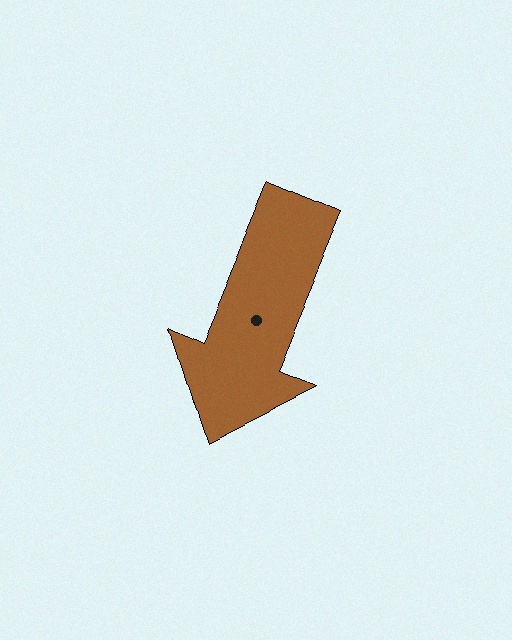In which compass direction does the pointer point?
Southwest.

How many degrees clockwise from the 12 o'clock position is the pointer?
Approximately 203 degrees.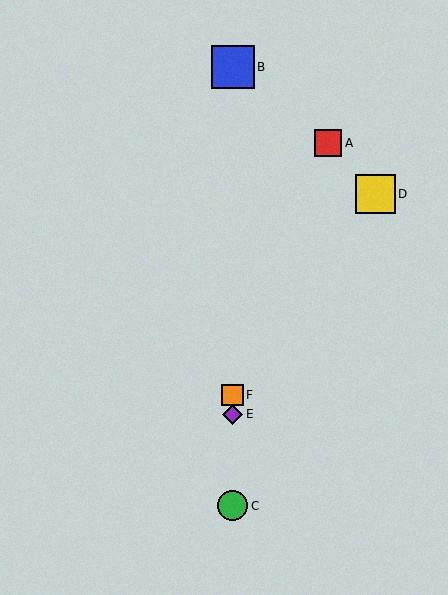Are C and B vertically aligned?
Yes, both are at x≈233.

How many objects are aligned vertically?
4 objects (B, C, E, F) are aligned vertically.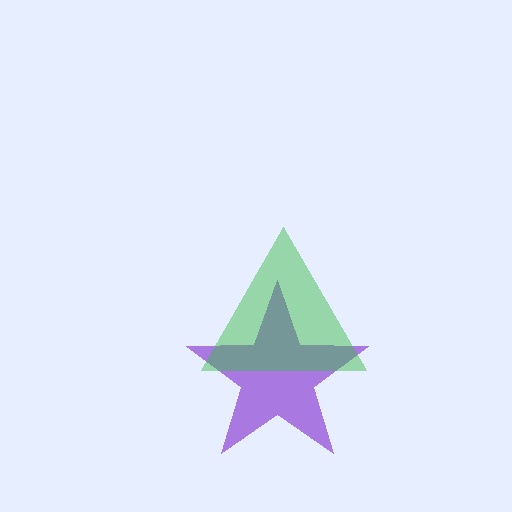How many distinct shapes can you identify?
There are 2 distinct shapes: a purple star, a green triangle.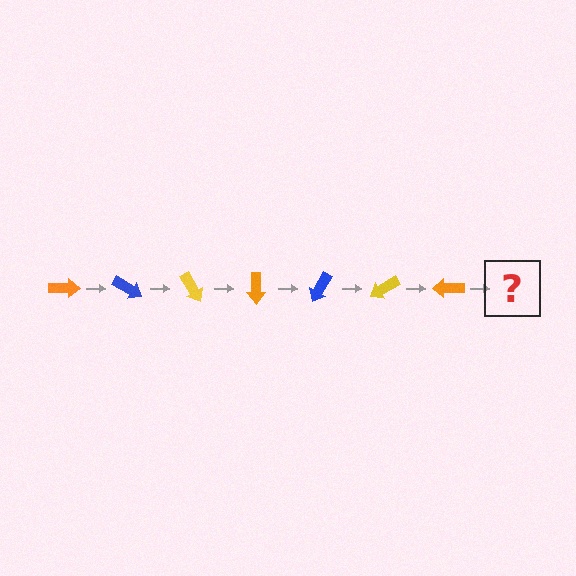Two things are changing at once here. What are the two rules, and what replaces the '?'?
The two rules are that it rotates 30 degrees each step and the color cycles through orange, blue, and yellow. The '?' should be a blue arrow, rotated 210 degrees from the start.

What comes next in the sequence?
The next element should be a blue arrow, rotated 210 degrees from the start.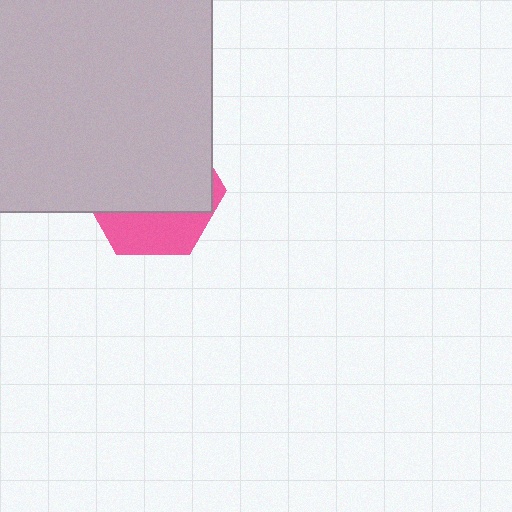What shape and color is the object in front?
The object in front is a light gray square.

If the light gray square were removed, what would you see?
You would see the complete pink hexagon.